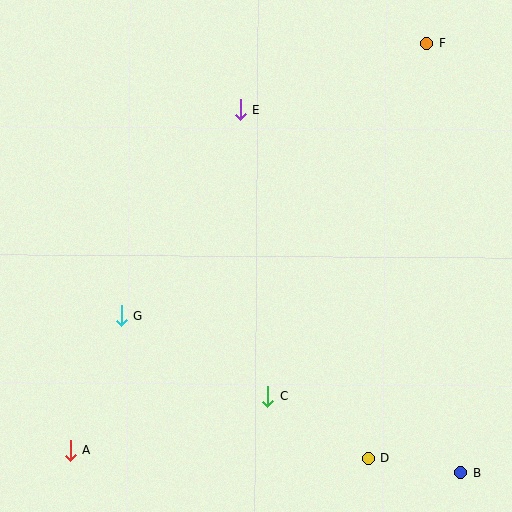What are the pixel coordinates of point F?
Point F is at (427, 43).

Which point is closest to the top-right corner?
Point F is closest to the top-right corner.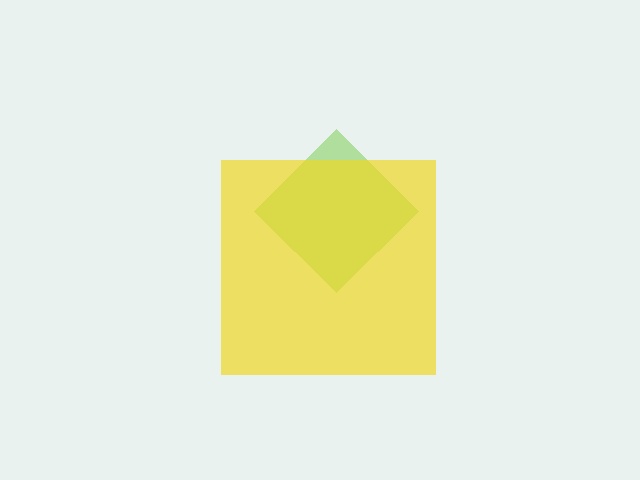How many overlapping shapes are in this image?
There are 2 overlapping shapes in the image.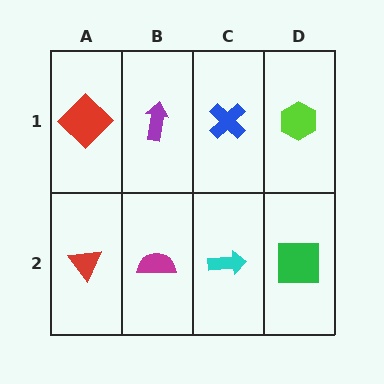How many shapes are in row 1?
4 shapes.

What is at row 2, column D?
A green square.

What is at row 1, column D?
A lime hexagon.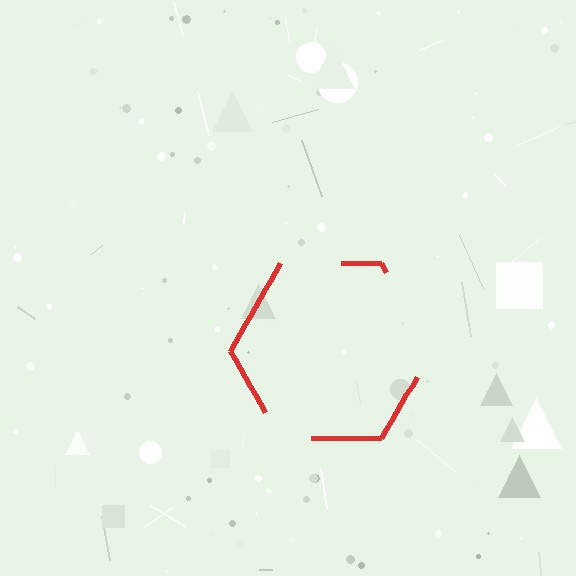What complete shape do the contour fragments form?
The contour fragments form a hexagon.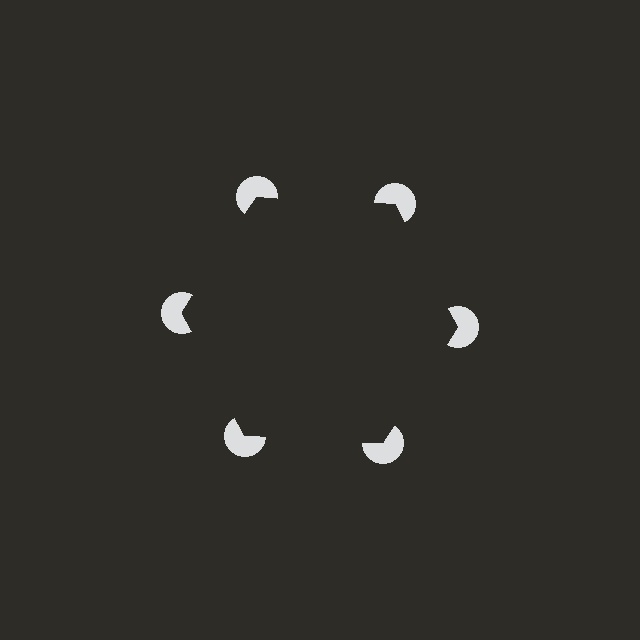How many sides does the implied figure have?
6 sides.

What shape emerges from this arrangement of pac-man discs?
An illusory hexagon — its edges are inferred from the aligned wedge cuts in the pac-man discs, not physically drawn.